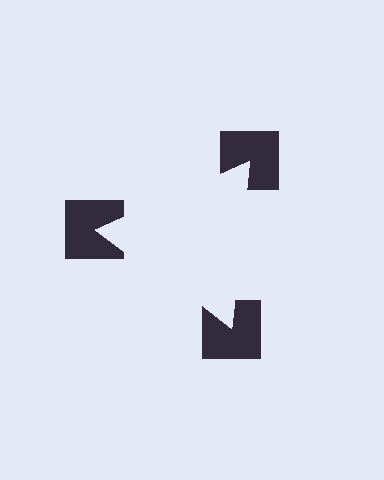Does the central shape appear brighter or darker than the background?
It typically appears slightly brighter than the background, even though no actual brightness change is drawn.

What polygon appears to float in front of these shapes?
An illusory triangle — its edges are inferred from the aligned wedge cuts in the notched squares, not physically drawn.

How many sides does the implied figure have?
3 sides.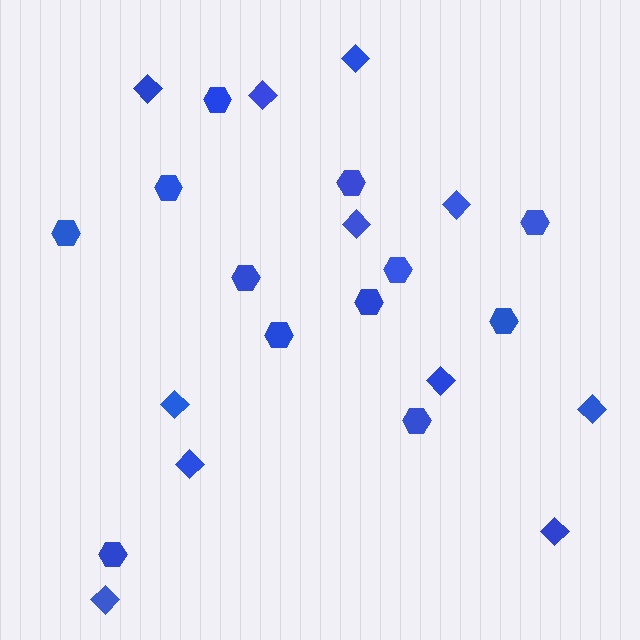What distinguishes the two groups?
There are 2 groups: one group of diamonds (11) and one group of hexagons (12).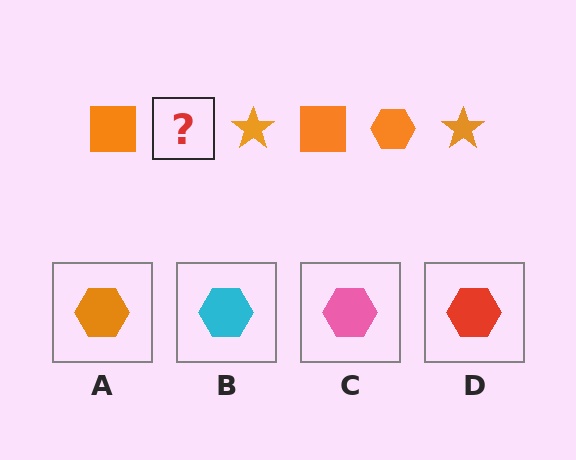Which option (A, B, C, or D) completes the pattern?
A.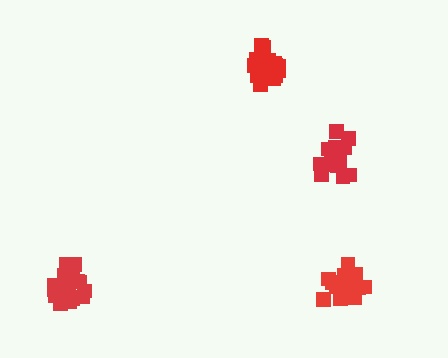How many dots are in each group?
Group 1: 18 dots, Group 2: 20 dots, Group 3: 17 dots, Group 4: 17 dots (72 total).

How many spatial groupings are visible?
There are 4 spatial groupings.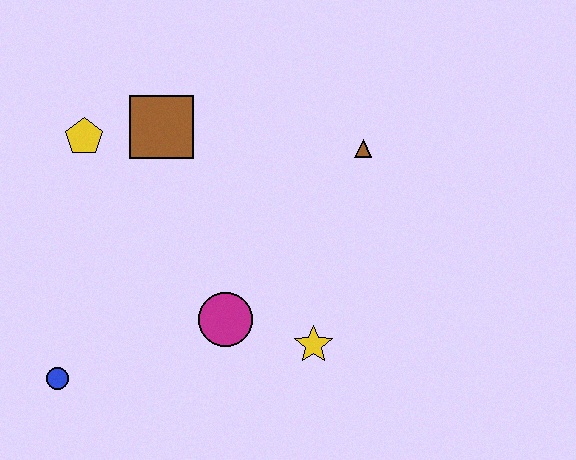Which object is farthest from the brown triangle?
The blue circle is farthest from the brown triangle.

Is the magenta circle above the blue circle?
Yes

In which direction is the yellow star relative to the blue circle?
The yellow star is to the right of the blue circle.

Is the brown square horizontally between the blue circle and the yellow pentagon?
No